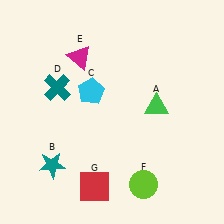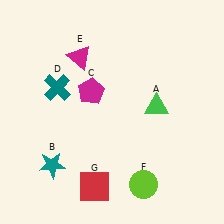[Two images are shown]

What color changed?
The pentagon (C) changed from cyan in Image 1 to magenta in Image 2.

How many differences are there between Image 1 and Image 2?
There is 1 difference between the two images.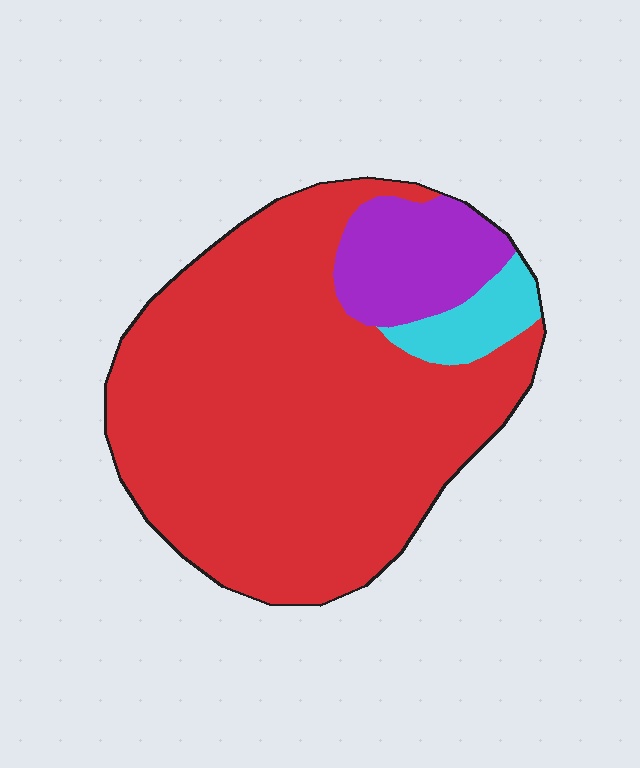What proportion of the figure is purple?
Purple takes up about one eighth (1/8) of the figure.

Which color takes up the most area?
Red, at roughly 80%.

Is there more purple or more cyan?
Purple.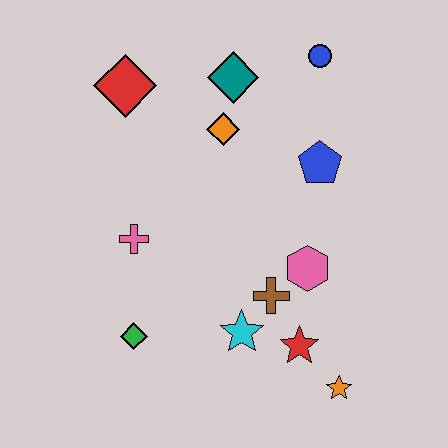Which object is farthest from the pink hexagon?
The red diamond is farthest from the pink hexagon.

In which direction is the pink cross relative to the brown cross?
The pink cross is to the left of the brown cross.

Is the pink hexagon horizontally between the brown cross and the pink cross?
No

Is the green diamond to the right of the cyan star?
No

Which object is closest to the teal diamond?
The orange diamond is closest to the teal diamond.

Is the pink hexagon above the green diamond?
Yes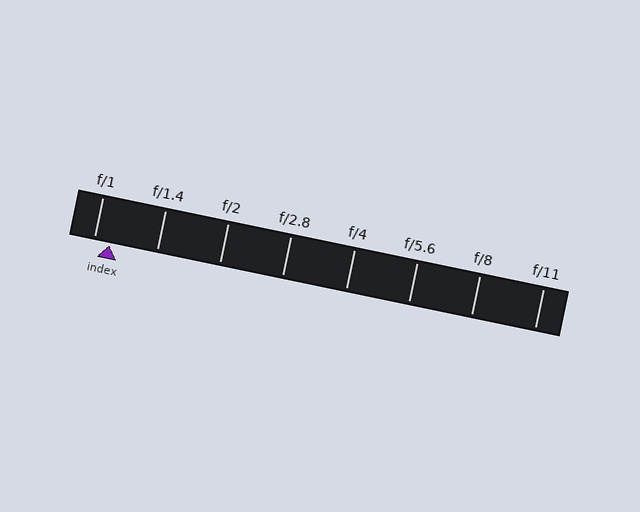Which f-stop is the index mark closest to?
The index mark is closest to f/1.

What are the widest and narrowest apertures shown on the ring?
The widest aperture shown is f/1 and the narrowest is f/11.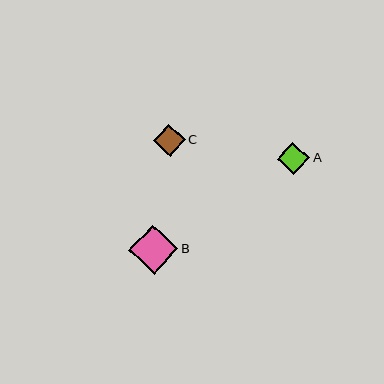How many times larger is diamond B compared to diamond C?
Diamond B is approximately 1.5 times the size of diamond C.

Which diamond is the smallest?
Diamond C is the smallest with a size of approximately 32 pixels.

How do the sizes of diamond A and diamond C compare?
Diamond A and diamond C are approximately the same size.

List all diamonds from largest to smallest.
From largest to smallest: B, A, C.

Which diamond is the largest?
Diamond B is the largest with a size of approximately 49 pixels.